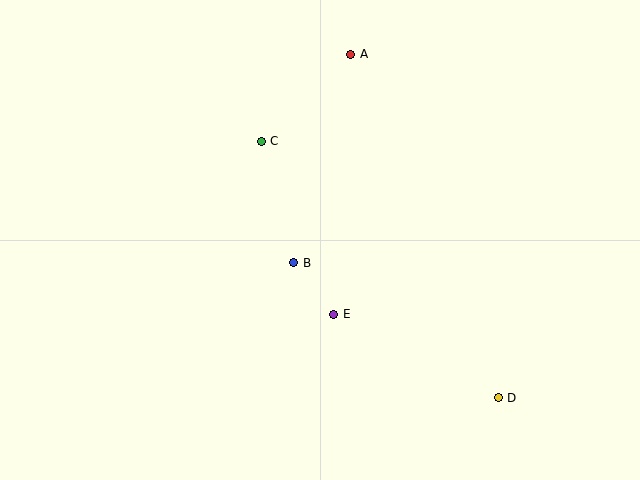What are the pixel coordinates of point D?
Point D is at (498, 398).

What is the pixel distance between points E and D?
The distance between E and D is 185 pixels.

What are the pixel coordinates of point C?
Point C is at (261, 141).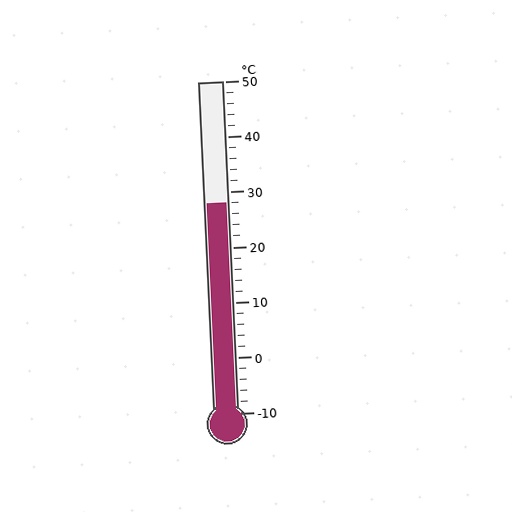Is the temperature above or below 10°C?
The temperature is above 10°C.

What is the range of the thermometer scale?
The thermometer scale ranges from -10°C to 50°C.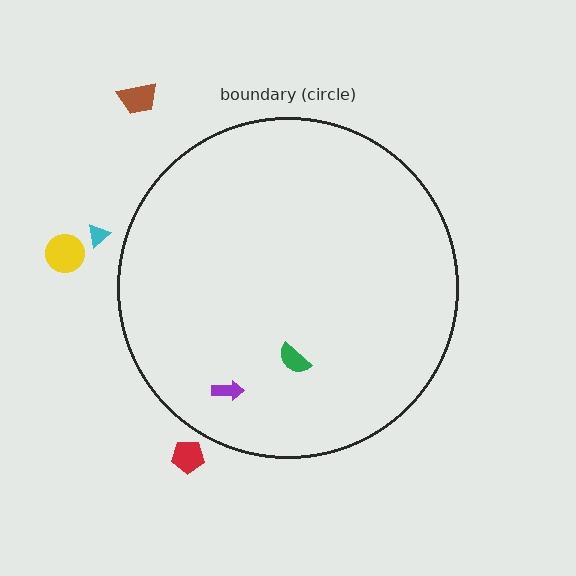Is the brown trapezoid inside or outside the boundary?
Outside.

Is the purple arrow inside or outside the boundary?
Inside.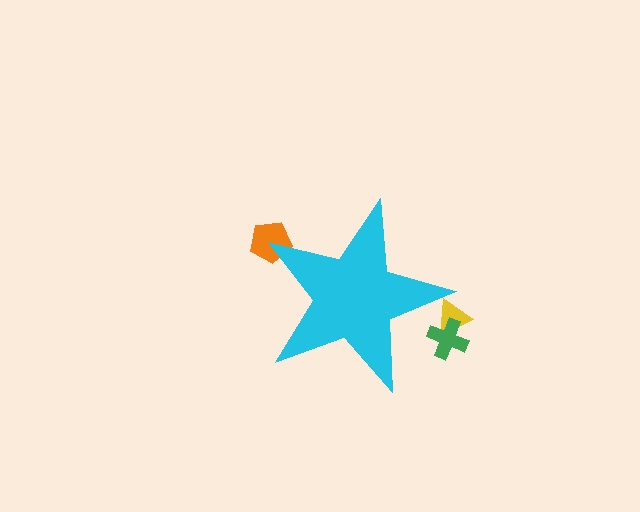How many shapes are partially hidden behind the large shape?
3 shapes are partially hidden.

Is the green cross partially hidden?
Yes, the green cross is partially hidden behind the cyan star.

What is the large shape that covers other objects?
A cyan star.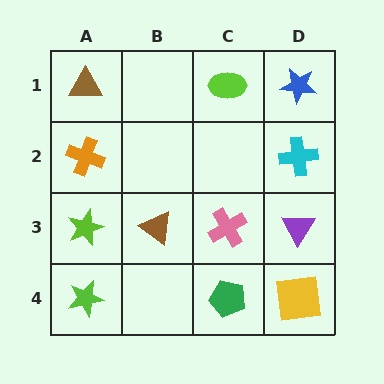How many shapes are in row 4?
3 shapes.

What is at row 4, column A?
A lime star.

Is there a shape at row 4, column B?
No, that cell is empty.